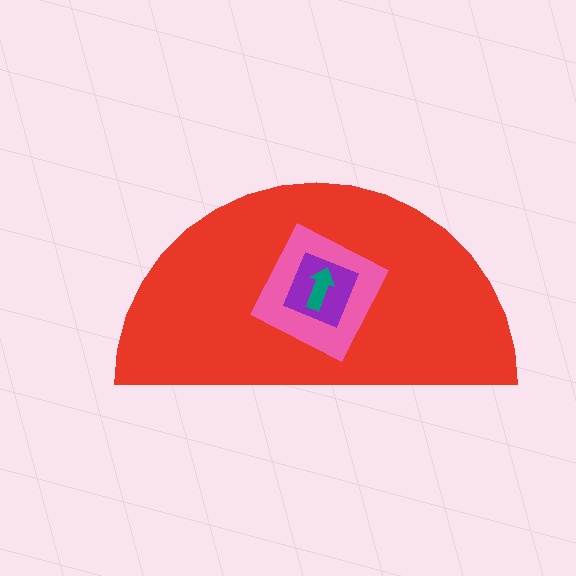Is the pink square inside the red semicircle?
Yes.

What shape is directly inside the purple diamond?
The teal arrow.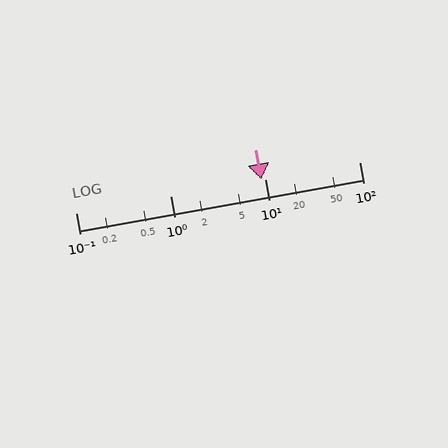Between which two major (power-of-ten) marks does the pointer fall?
The pointer is between 1 and 10.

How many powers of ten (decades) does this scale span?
The scale spans 3 decades, from 0.1 to 100.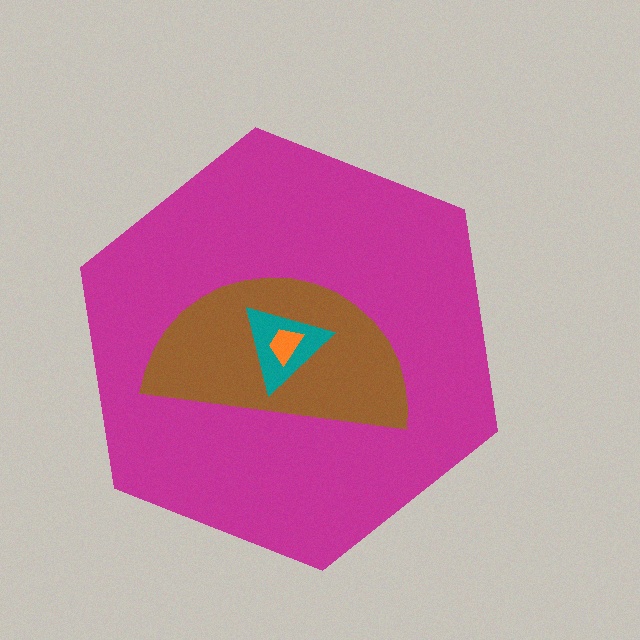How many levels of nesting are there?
4.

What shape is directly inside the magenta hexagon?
The brown semicircle.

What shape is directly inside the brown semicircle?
The teal triangle.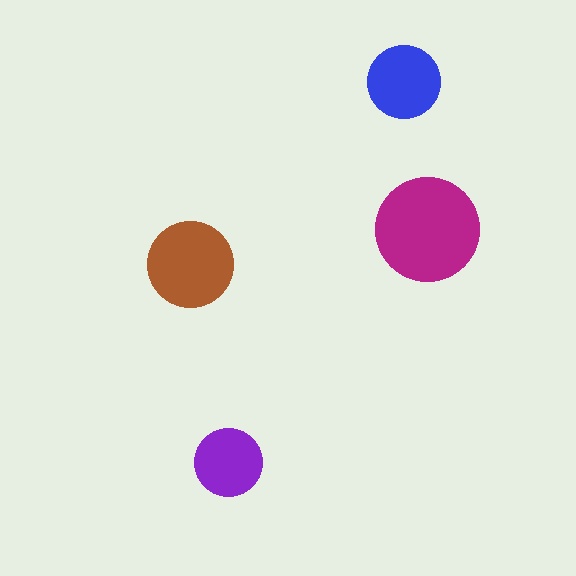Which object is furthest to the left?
The brown circle is leftmost.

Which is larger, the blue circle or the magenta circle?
The magenta one.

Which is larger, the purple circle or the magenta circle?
The magenta one.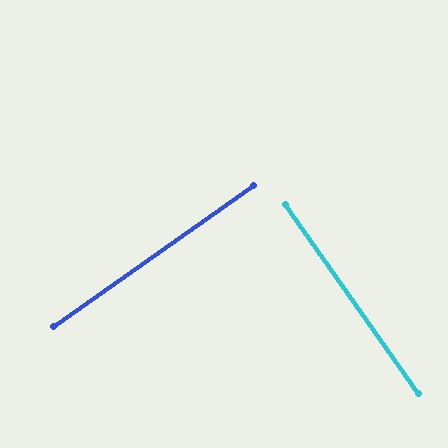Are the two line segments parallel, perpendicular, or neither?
Perpendicular — they meet at approximately 90°.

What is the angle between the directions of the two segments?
Approximately 90 degrees.